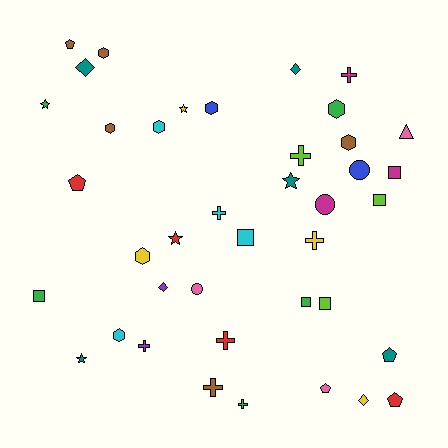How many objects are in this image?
There are 40 objects.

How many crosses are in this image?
There are 8 crosses.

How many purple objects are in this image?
There are 2 purple objects.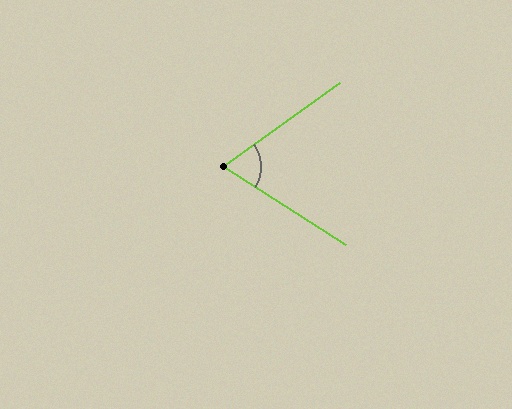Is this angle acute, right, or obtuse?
It is acute.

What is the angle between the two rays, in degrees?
Approximately 68 degrees.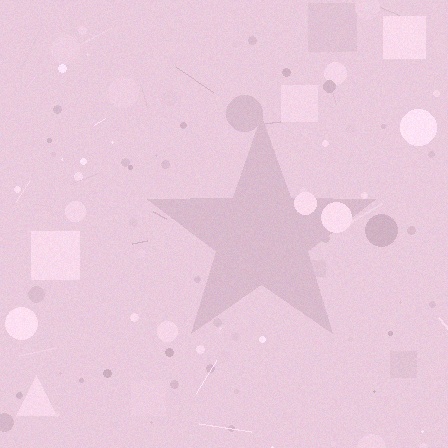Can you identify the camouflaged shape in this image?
The camouflaged shape is a star.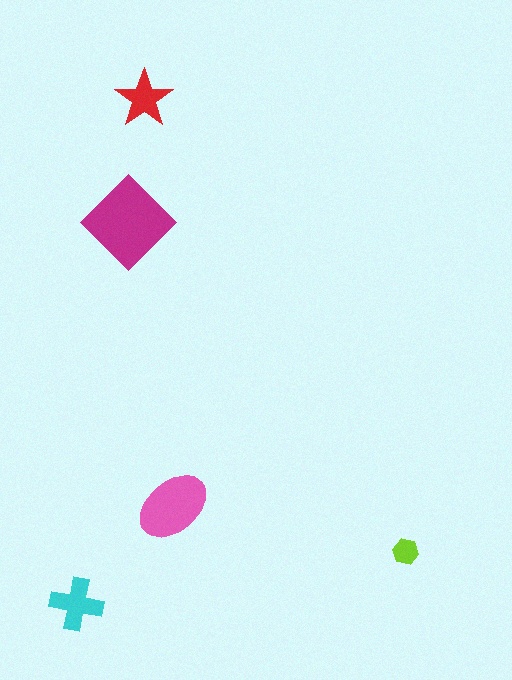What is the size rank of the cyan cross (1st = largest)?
3rd.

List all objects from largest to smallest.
The magenta diamond, the pink ellipse, the cyan cross, the red star, the lime hexagon.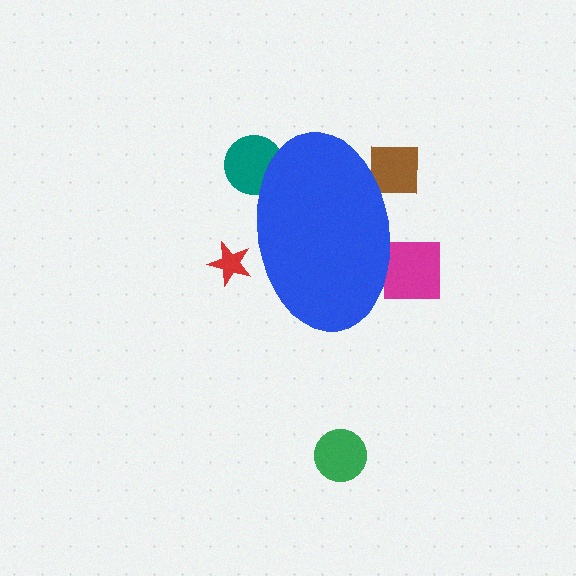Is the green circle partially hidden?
No, the green circle is fully visible.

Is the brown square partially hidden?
Yes, the brown square is partially hidden behind the blue ellipse.